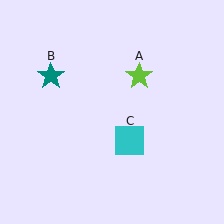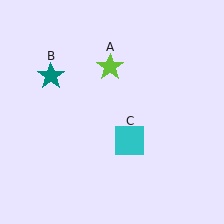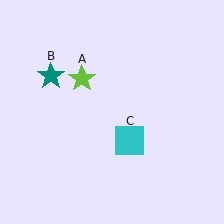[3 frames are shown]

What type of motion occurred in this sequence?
The lime star (object A) rotated counterclockwise around the center of the scene.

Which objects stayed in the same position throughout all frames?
Teal star (object B) and cyan square (object C) remained stationary.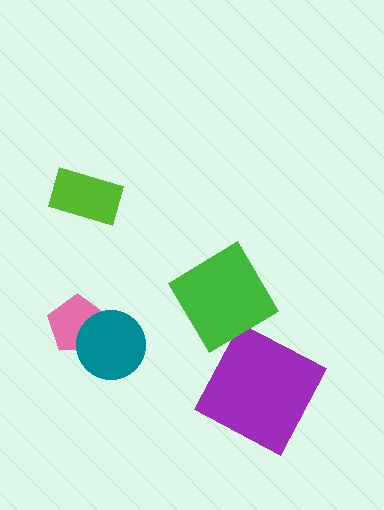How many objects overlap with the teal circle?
1 object overlaps with the teal circle.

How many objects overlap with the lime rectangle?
0 objects overlap with the lime rectangle.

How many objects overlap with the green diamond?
0 objects overlap with the green diamond.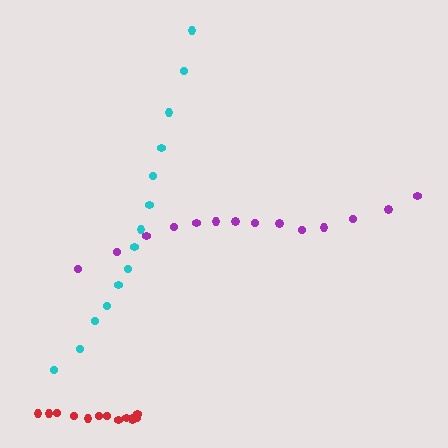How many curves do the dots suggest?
There are 3 distinct paths.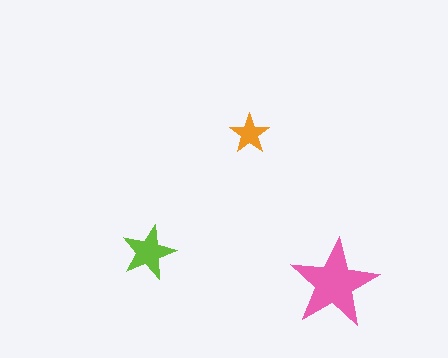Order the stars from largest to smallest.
the pink one, the lime one, the orange one.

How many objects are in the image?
There are 3 objects in the image.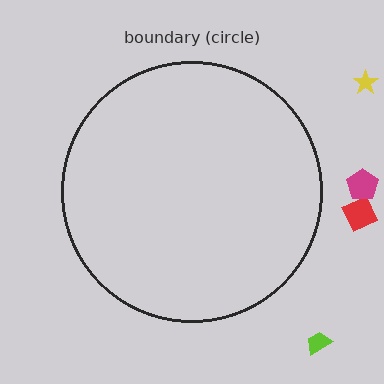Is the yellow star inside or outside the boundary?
Outside.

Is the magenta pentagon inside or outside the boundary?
Outside.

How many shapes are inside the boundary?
0 inside, 4 outside.